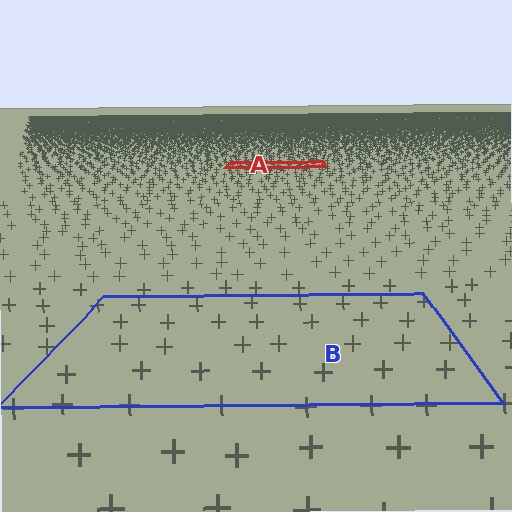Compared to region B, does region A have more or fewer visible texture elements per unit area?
Region A has more texture elements per unit area — they are packed more densely because it is farther away.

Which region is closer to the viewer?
Region B is closer. The texture elements there are larger and more spread out.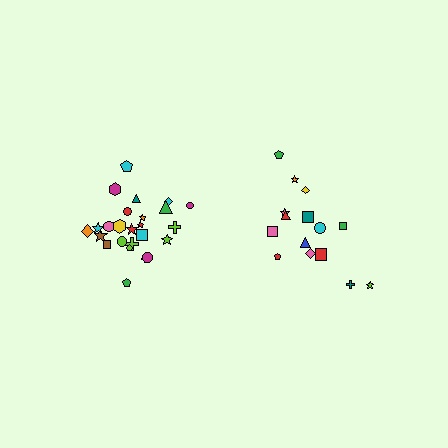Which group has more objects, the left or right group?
The left group.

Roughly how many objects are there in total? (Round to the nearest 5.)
Roughly 40 objects in total.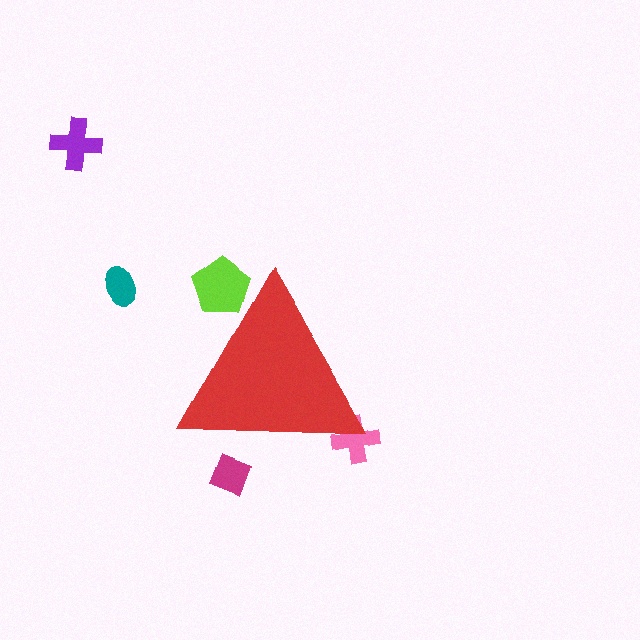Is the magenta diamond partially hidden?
Yes, the magenta diamond is partially hidden behind the red triangle.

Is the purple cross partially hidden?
No, the purple cross is fully visible.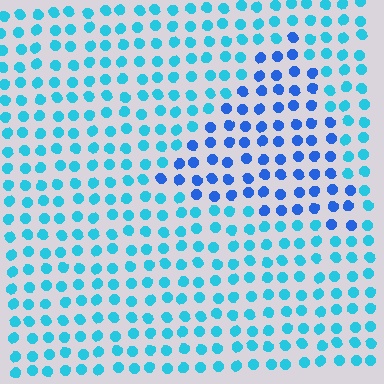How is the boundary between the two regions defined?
The boundary is defined purely by a slight shift in hue (about 33 degrees). Spacing, size, and orientation are identical on both sides.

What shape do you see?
I see a triangle.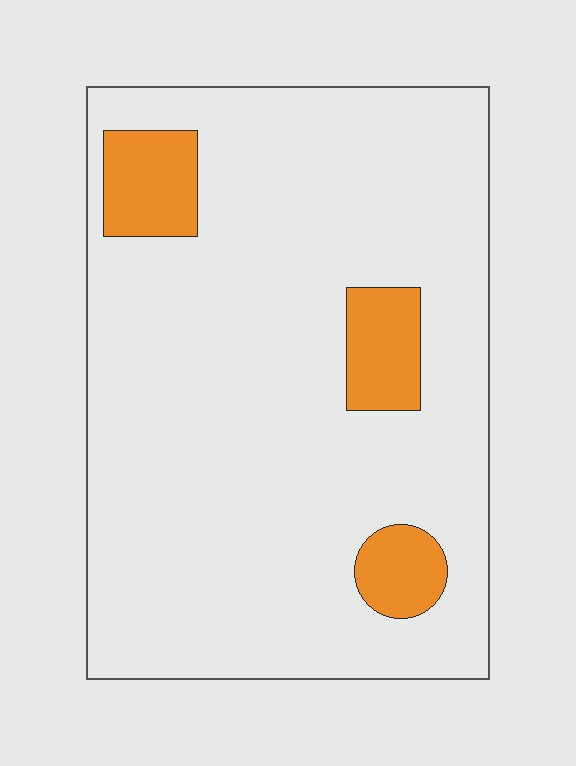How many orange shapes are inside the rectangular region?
3.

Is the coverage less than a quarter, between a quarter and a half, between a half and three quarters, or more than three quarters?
Less than a quarter.